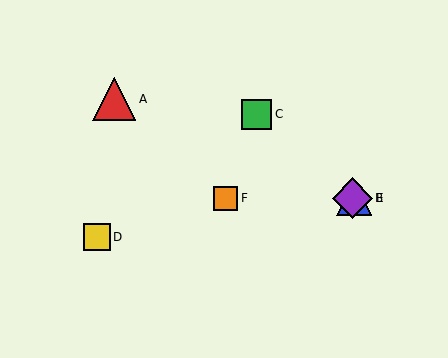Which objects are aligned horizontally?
Objects B, E, F are aligned horizontally.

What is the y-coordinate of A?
Object A is at y≈99.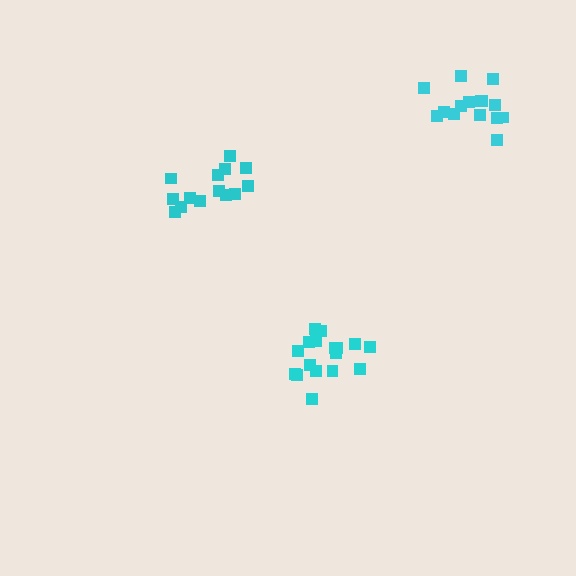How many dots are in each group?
Group 1: 17 dots, Group 2: 15 dots, Group 3: 14 dots (46 total).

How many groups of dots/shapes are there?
There are 3 groups.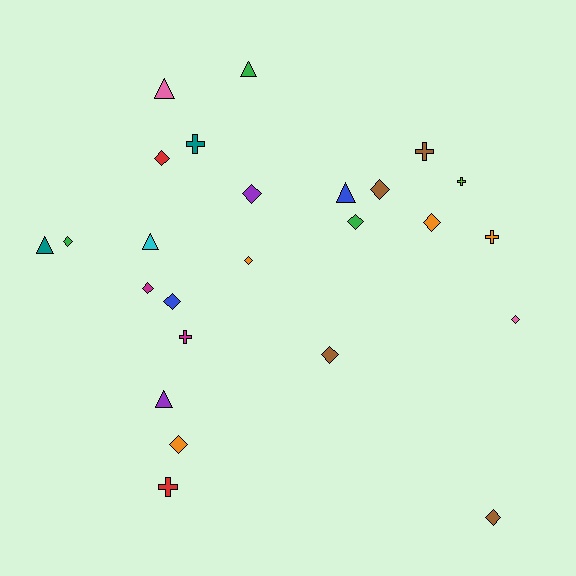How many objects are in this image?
There are 25 objects.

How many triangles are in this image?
There are 6 triangles.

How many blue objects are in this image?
There are 2 blue objects.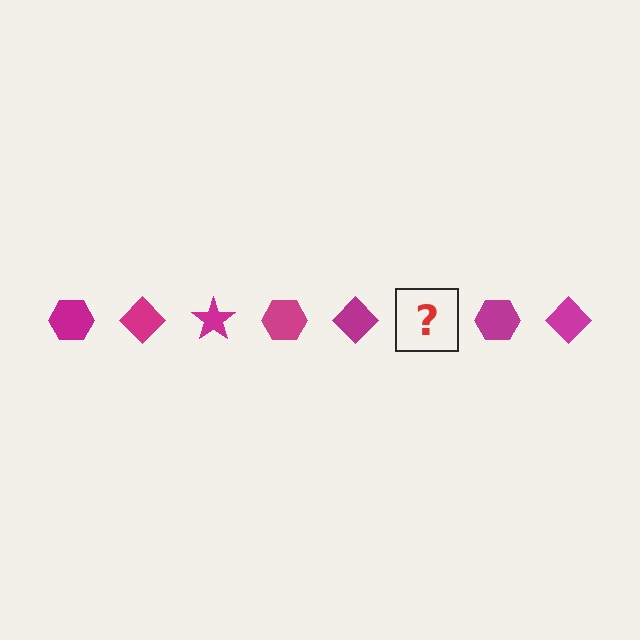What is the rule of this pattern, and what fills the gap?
The rule is that the pattern cycles through hexagon, diamond, star shapes in magenta. The gap should be filled with a magenta star.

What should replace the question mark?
The question mark should be replaced with a magenta star.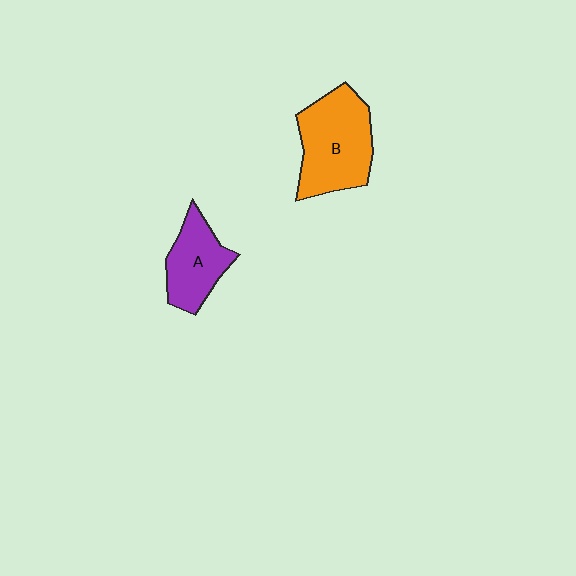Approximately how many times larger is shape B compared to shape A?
Approximately 1.5 times.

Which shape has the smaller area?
Shape A (purple).